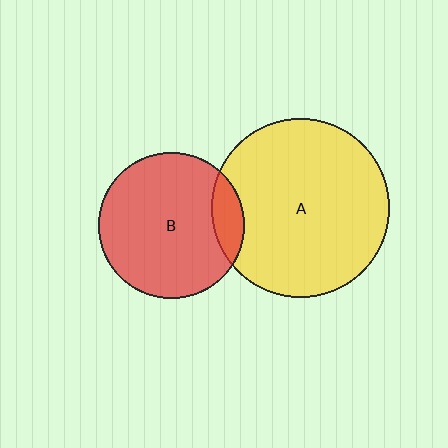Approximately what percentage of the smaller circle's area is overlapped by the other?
Approximately 10%.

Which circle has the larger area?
Circle A (yellow).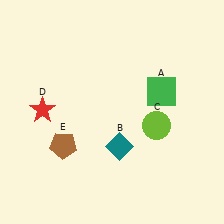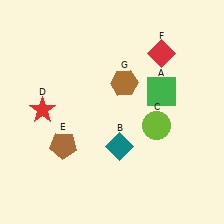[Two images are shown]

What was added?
A red diamond (F), a brown hexagon (G) were added in Image 2.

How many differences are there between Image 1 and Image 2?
There are 2 differences between the two images.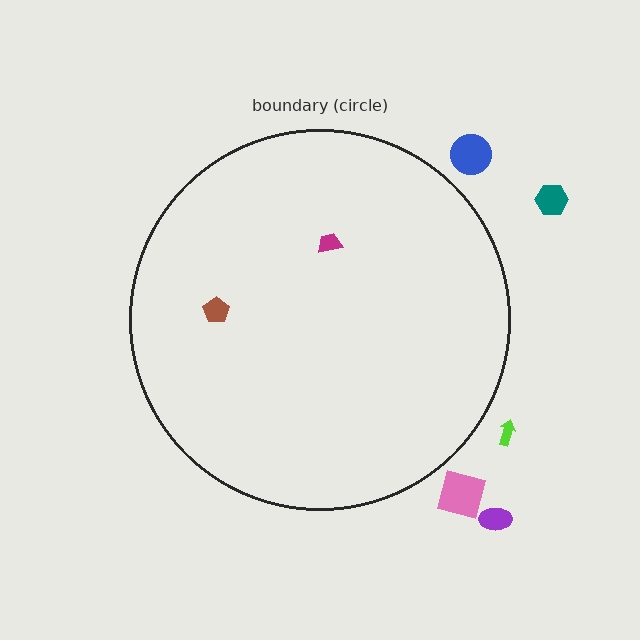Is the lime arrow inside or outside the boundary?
Outside.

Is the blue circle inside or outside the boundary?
Outside.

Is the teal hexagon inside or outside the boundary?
Outside.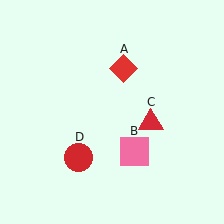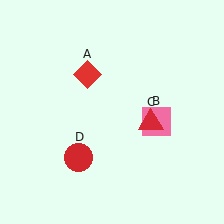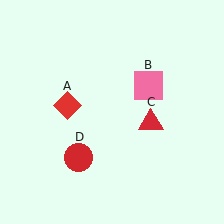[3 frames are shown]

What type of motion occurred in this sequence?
The red diamond (object A), pink square (object B) rotated counterclockwise around the center of the scene.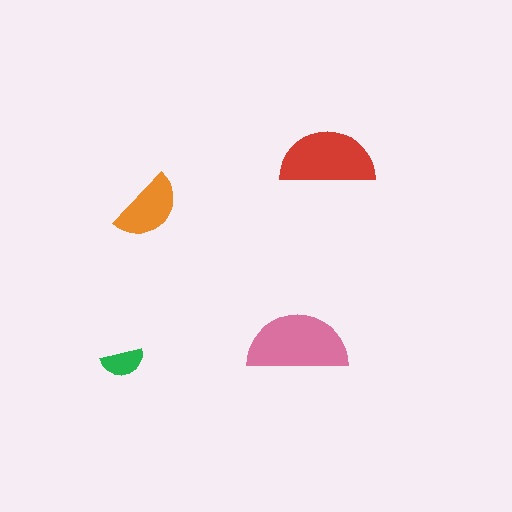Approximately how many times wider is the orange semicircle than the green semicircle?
About 1.5 times wider.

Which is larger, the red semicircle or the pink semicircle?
The pink one.